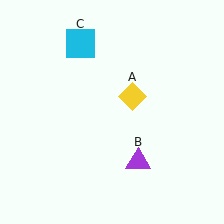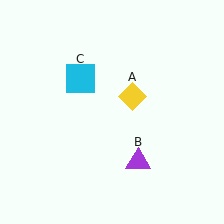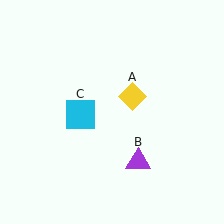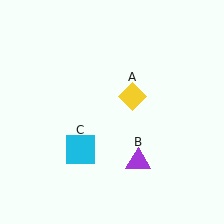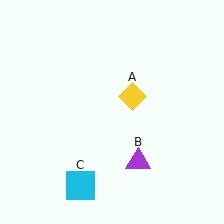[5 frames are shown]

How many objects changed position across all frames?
1 object changed position: cyan square (object C).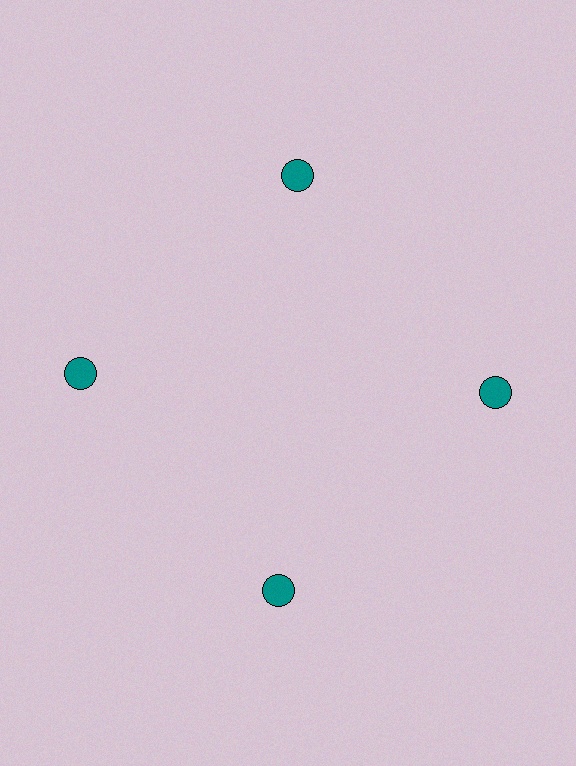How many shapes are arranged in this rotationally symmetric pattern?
There are 4 shapes, arranged in 4 groups of 1.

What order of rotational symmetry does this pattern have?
This pattern has 4-fold rotational symmetry.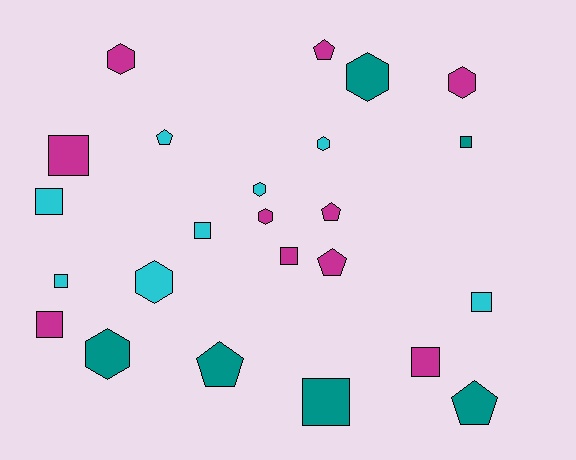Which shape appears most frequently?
Square, with 10 objects.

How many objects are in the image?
There are 24 objects.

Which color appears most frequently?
Magenta, with 10 objects.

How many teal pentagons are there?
There are 2 teal pentagons.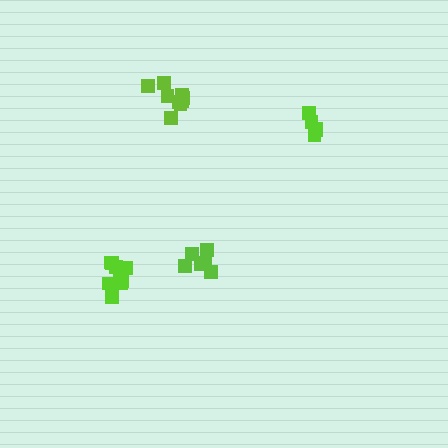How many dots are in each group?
Group 1: 9 dots, Group 2: 6 dots, Group 3: 5 dots, Group 4: 11 dots (31 total).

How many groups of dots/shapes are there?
There are 4 groups.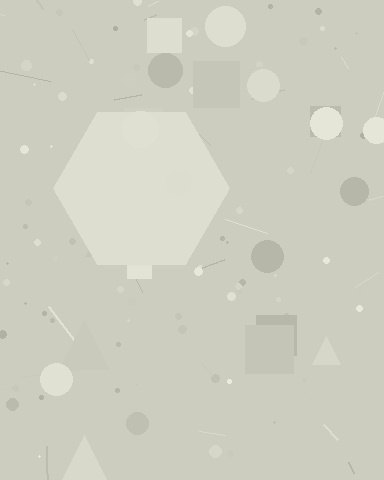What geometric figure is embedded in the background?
A hexagon is embedded in the background.